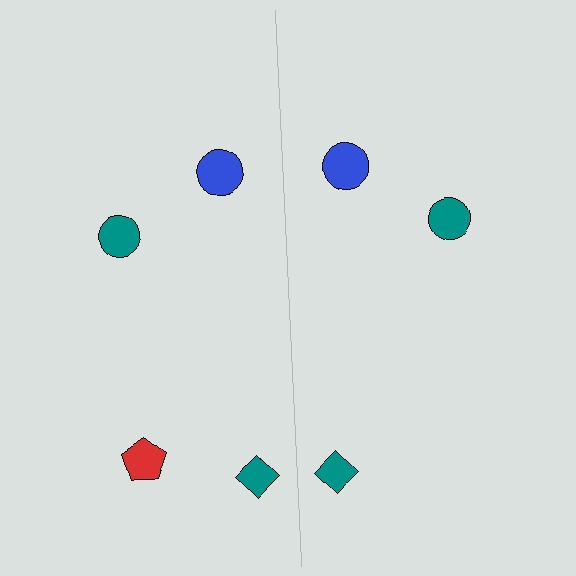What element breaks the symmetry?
A red pentagon is missing from the right side.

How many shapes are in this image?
There are 7 shapes in this image.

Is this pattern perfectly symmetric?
No, the pattern is not perfectly symmetric. A red pentagon is missing from the right side.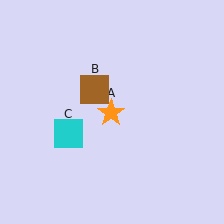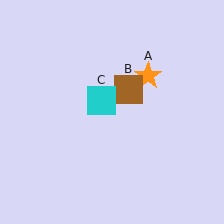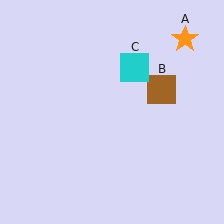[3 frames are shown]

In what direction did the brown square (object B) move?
The brown square (object B) moved right.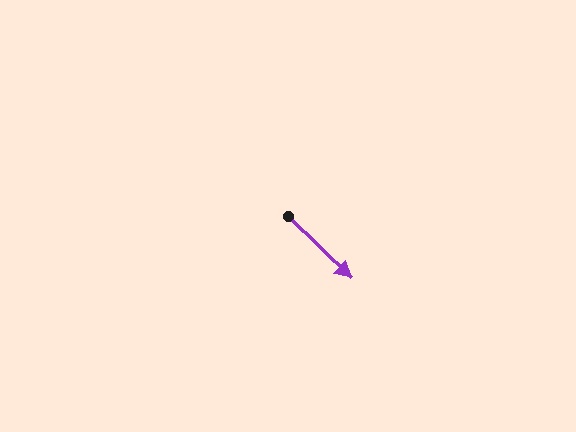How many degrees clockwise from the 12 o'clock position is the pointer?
Approximately 134 degrees.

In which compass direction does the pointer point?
Southeast.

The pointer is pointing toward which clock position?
Roughly 4 o'clock.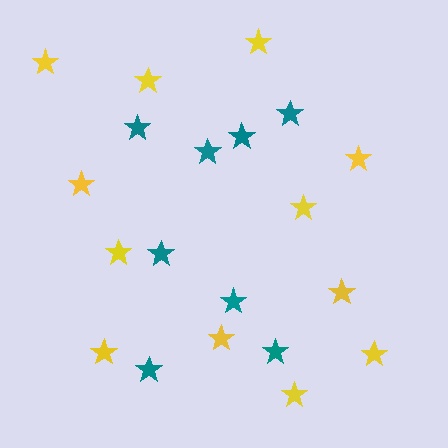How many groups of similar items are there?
There are 2 groups: one group of yellow stars (12) and one group of teal stars (8).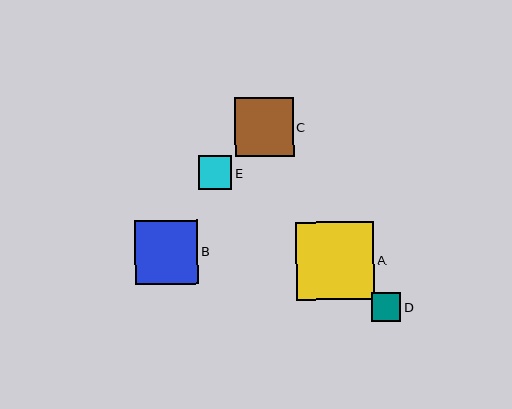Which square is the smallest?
Square D is the smallest with a size of approximately 29 pixels.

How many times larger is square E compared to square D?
Square E is approximately 1.2 times the size of square D.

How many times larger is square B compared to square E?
Square B is approximately 1.9 times the size of square E.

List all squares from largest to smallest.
From largest to smallest: A, B, C, E, D.